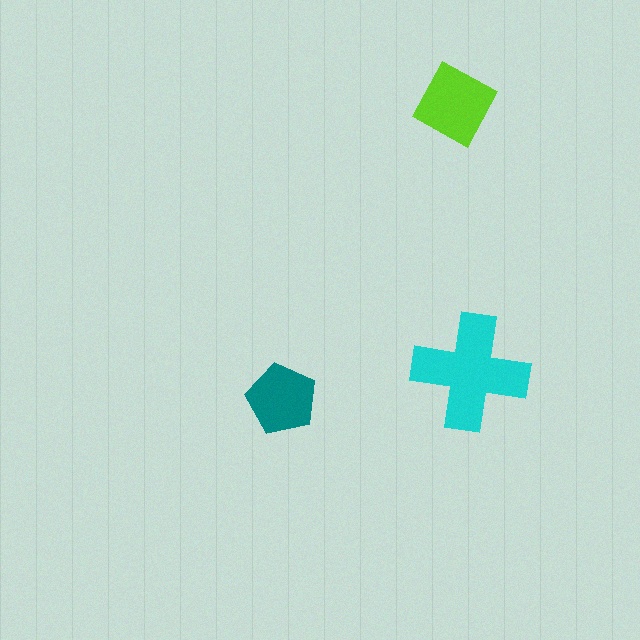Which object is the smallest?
The teal pentagon.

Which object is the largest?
The cyan cross.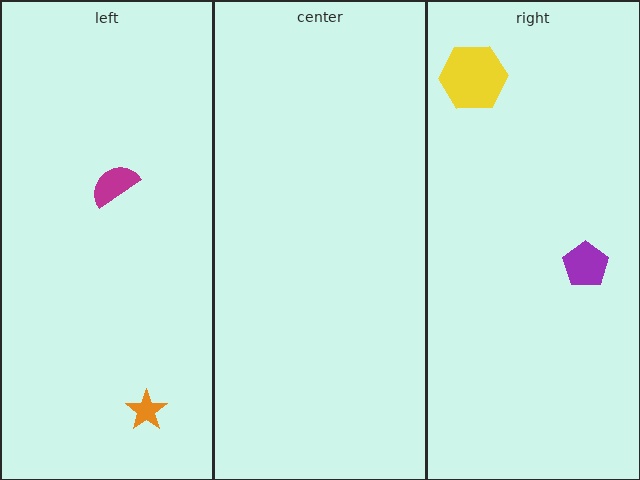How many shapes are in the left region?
2.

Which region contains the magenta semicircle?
The left region.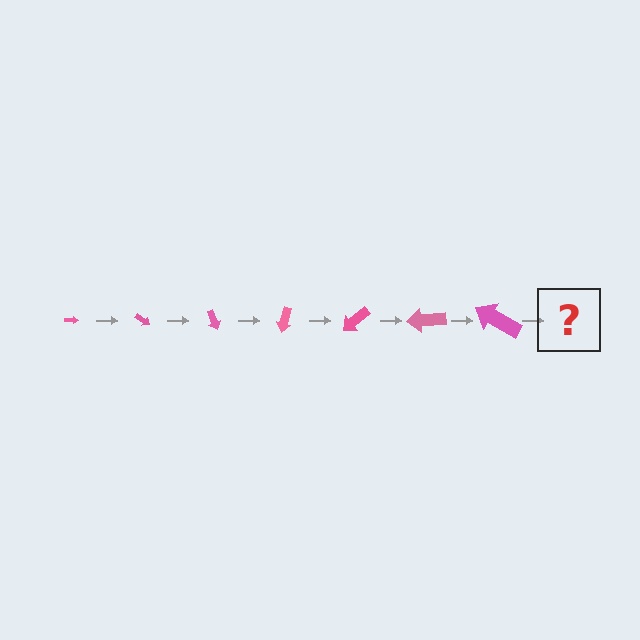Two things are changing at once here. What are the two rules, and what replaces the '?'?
The two rules are that the arrow grows larger each step and it rotates 35 degrees each step. The '?' should be an arrow, larger than the previous one and rotated 245 degrees from the start.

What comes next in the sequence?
The next element should be an arrow, larger than the previous one and rotated 245 degrees from the start.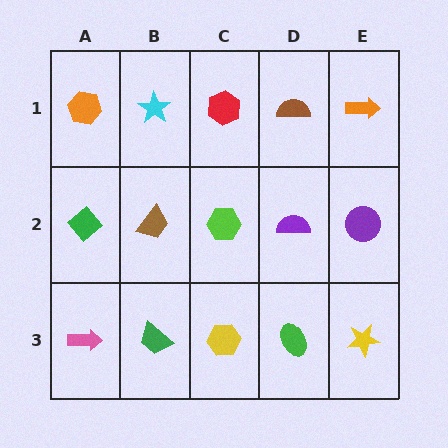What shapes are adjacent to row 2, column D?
A brown semicircle (row 1, column D), a green ellipse (row 3, column D), a lime hexagon (row 2, column C), a purple circle (row 2, column E).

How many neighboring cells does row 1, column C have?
3.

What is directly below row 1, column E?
A purple circle.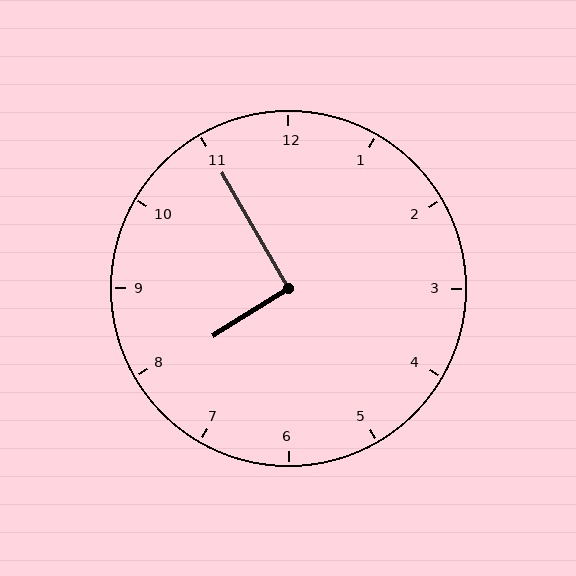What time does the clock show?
7:55.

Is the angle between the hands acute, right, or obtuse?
It is right.